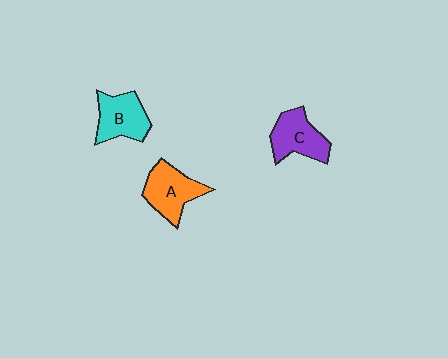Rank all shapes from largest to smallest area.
From largest to smallest: A (orange), C (purple), B (cyan).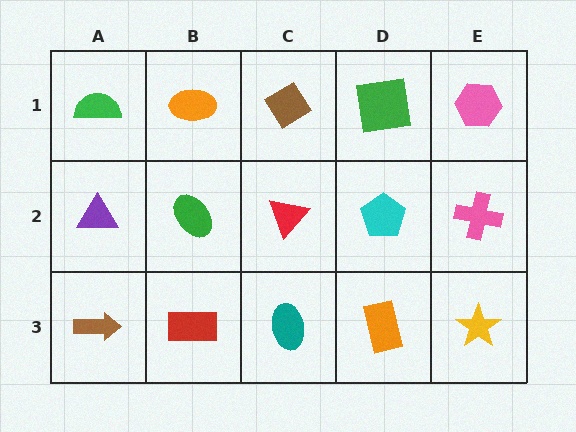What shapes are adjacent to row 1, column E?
A pink cross (row 2, column E), a green square (row 1, column D).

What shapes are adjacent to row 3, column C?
A red triangle (row 2, column C), a red rectangle (row 3, column B), an orange rectangle (row 3, column D).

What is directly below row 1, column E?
A pink cross.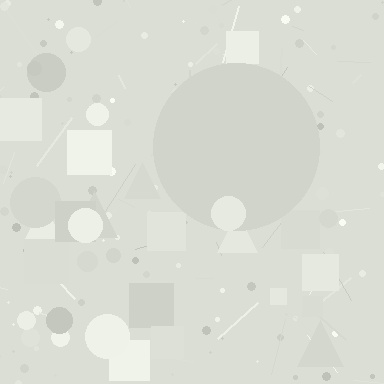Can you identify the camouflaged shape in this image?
The camouflaged shape is a circle.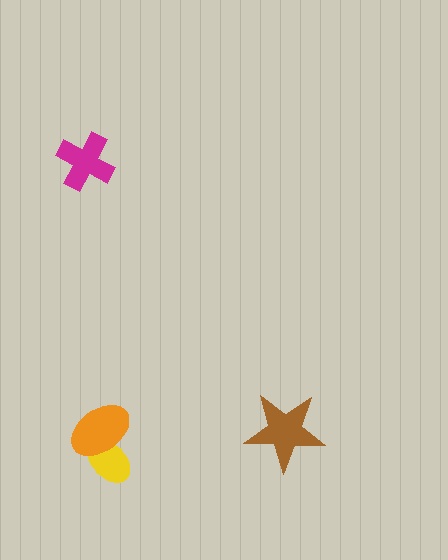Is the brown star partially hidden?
No, no other shape covers it.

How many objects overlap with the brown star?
0 objects overlap with the brown star.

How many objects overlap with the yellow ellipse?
1 object overlaps with the yellow ellipse.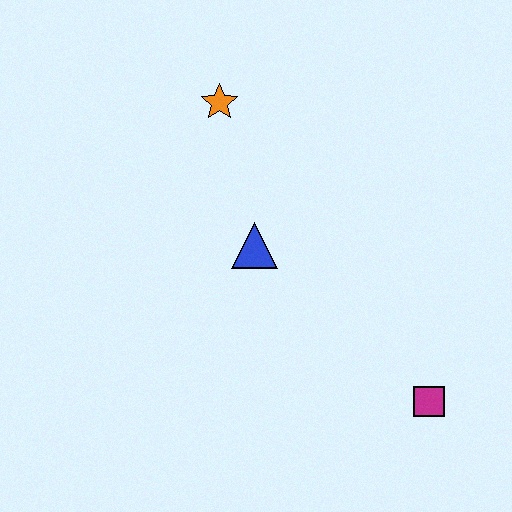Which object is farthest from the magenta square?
The orange star is farthest from the magenta square.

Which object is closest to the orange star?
The blue triangle is closest to the orange star.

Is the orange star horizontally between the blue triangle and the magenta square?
No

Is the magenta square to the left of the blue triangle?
No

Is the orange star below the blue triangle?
No